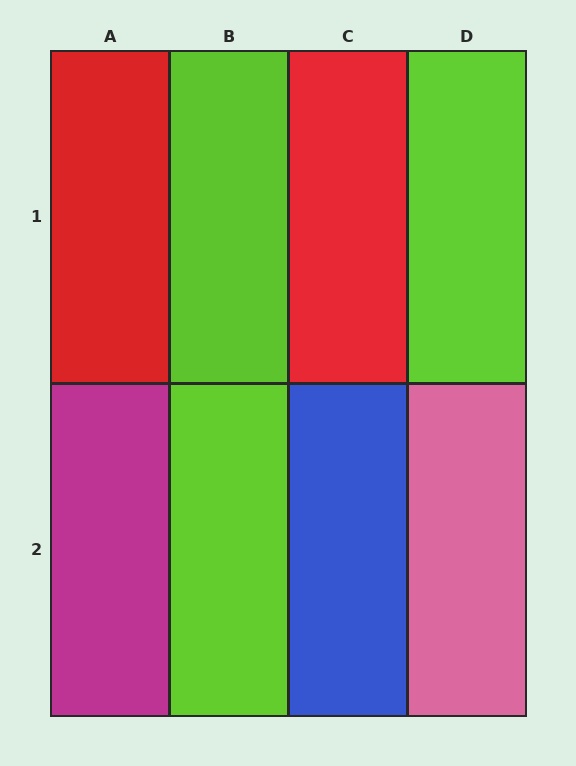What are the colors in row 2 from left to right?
Magenta, lime, blue, pink.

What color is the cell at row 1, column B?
Lime.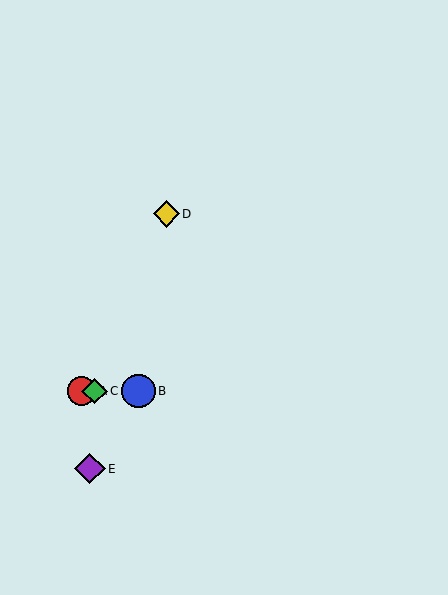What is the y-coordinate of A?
Object A is at y≈391.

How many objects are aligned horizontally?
3 objects (A, B, C) are aligned horizontally.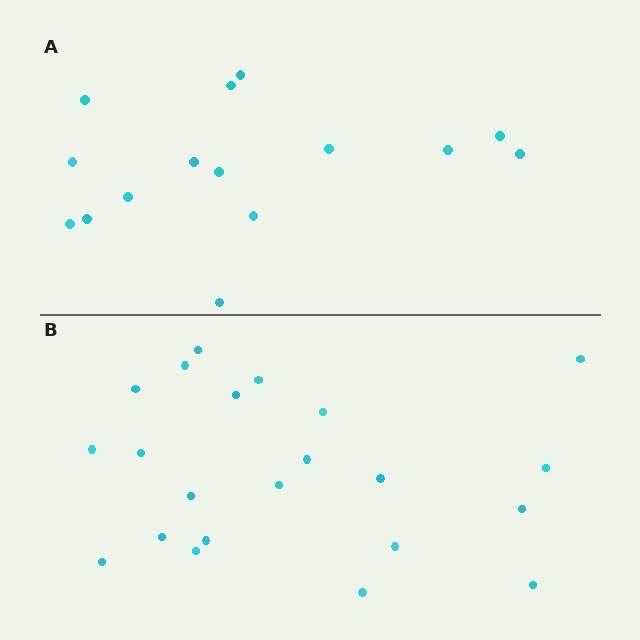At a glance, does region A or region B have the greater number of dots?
Region B (the bottom region) has more dots.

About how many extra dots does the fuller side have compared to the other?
Region B has roughly 8 or so more dots than region A.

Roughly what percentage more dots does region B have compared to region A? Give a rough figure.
About 45% more.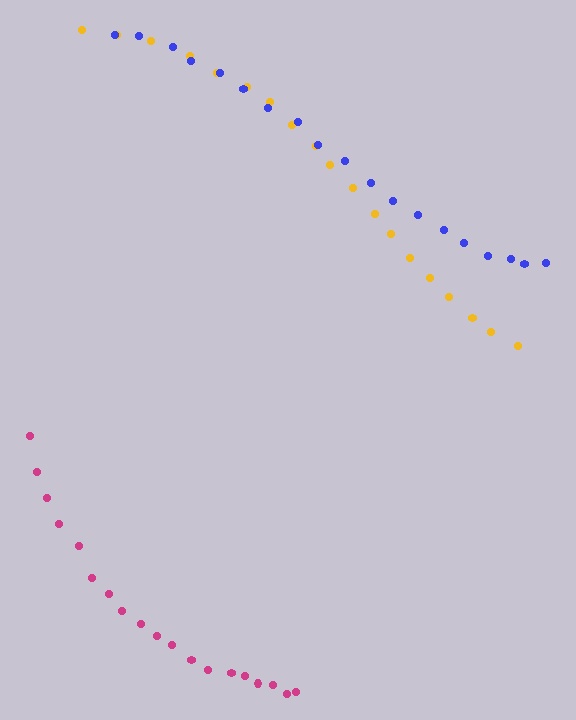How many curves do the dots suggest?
There are 3 distinct paths.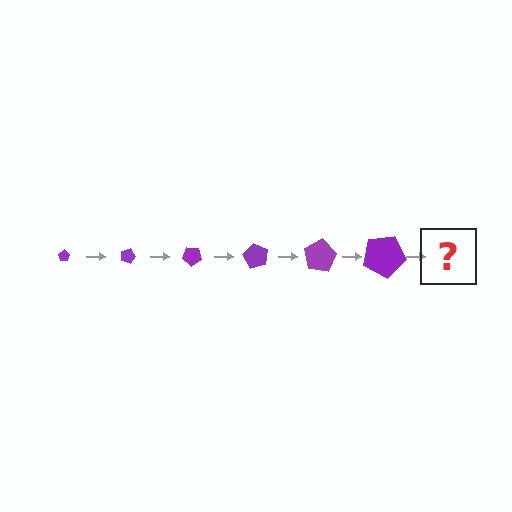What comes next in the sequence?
The next element should be a pentagon, larger than the previous one and rotated 120 degrees from the start.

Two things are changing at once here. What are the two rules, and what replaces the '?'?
The two rules are that the pentagon grows larger each step and it rotates 20 degrees each step. The '?' should be a pentagon, larger than the previous one and rotated 120 degrees from the start.